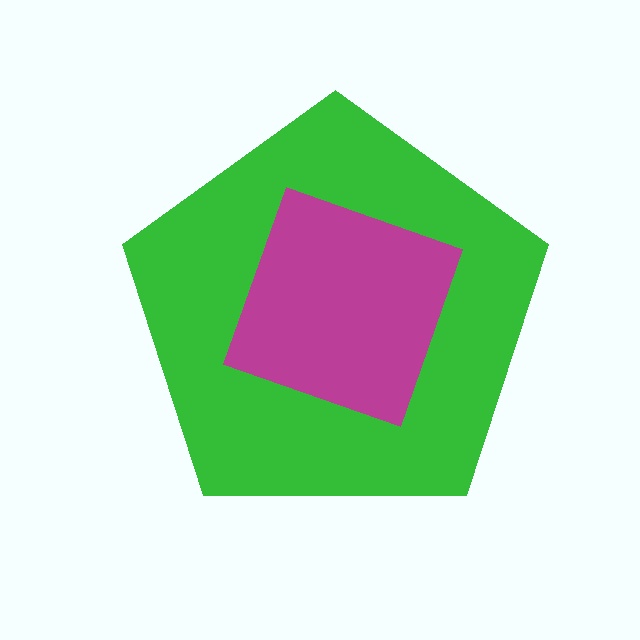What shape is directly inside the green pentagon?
The magenta square.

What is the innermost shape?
The magenta square.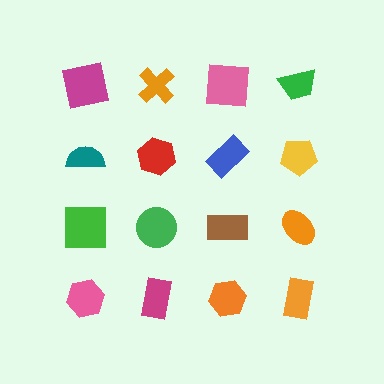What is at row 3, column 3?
A brown rectangle.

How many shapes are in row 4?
4 shapes.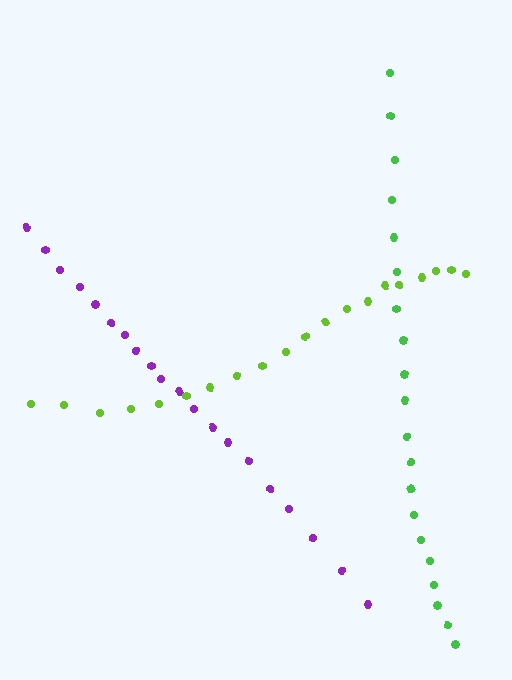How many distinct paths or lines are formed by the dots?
There are 3 distinct paths.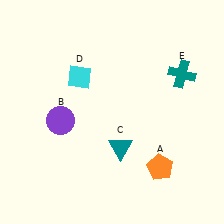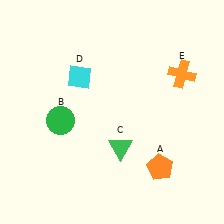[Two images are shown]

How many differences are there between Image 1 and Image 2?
There are 3 differences between the two images.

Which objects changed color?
B changed from purple to green. C changed from teal to green. E changed from teal to orange.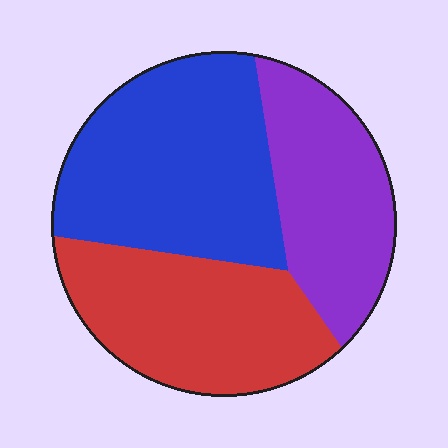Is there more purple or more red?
Red.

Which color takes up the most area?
Blue, at roughly 40%.